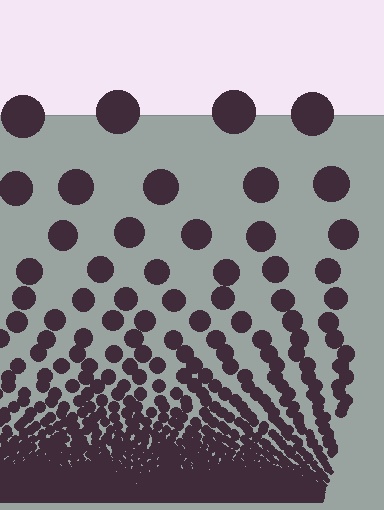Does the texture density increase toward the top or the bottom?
Density increases toward the bottom.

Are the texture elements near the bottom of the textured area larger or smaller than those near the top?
Smaller. The gradient is inverted — elements near the bottom are smaller and denser.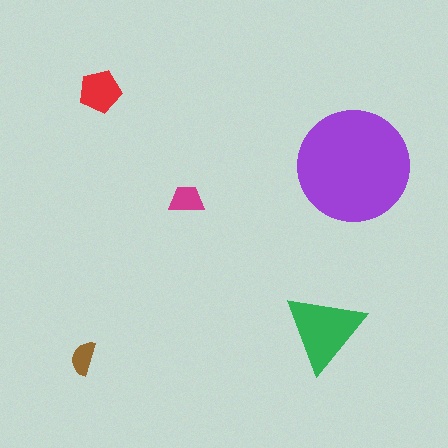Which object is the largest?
The purple circle.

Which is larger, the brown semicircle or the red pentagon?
The red pentagon.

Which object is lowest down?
The brown semicircle is bottommost.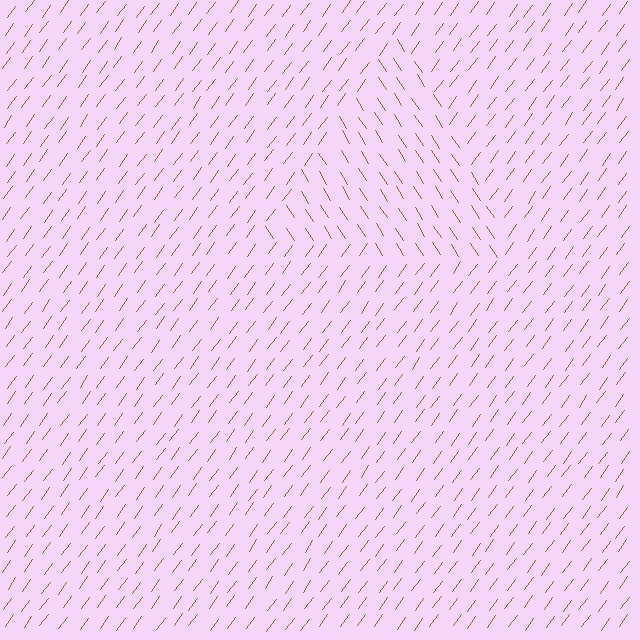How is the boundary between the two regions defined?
The boundary is defined purely by a change in line orientation (approximately 69 degrees difference). All lines are the same color and thickness.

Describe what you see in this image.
The image is filled with small brown line segments. A triangle region in the image has lines oriented differently from the surrounding lines, creating a visible texture boundary.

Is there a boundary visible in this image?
Yes, there is a texture boundary formed by a change in line orientation.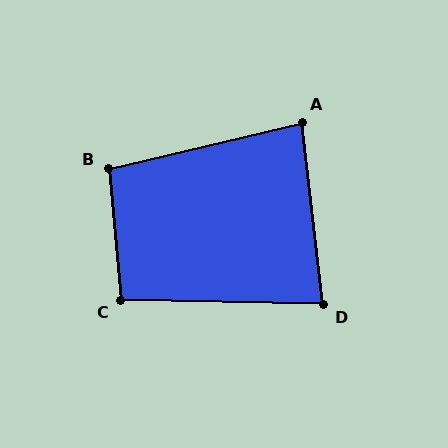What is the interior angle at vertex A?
Approximately 83 degrees (acute).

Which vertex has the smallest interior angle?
D, at approximately 82 degrees.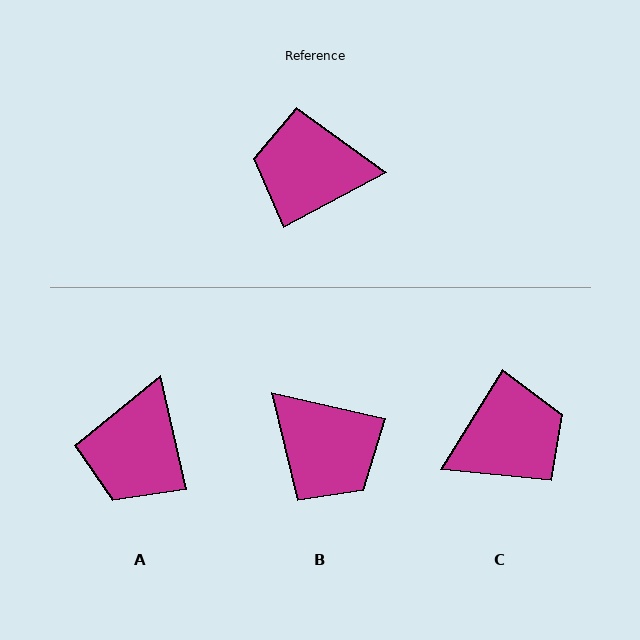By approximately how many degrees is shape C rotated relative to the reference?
Approximately 150 degrees clockwise.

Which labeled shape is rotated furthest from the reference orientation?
C, about 150 degrees away.